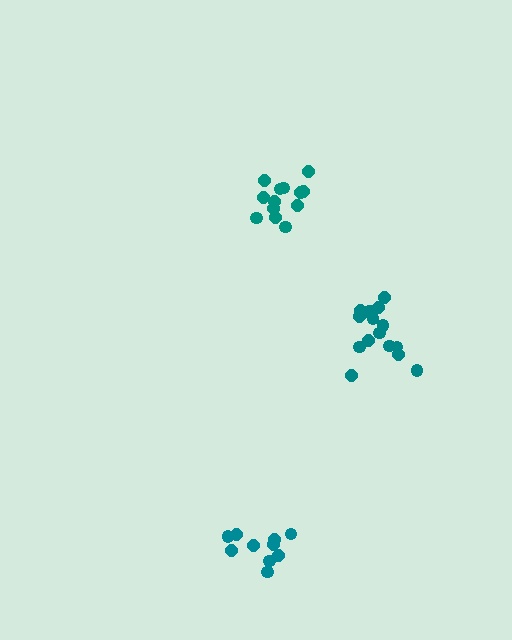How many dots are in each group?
Group 1: 13 dots, Group 2: 10 dots, Group 3: 16 dots (39 total).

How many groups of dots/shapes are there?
There are 3 groups.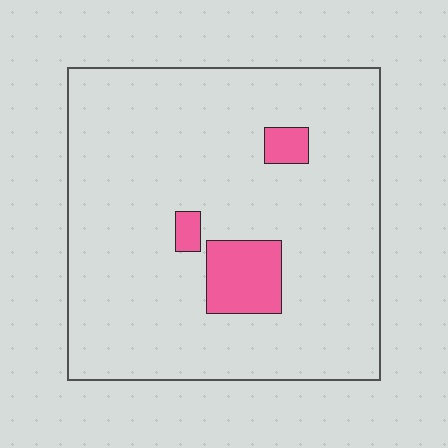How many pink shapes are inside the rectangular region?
3.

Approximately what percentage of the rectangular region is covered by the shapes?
Approximately 10%.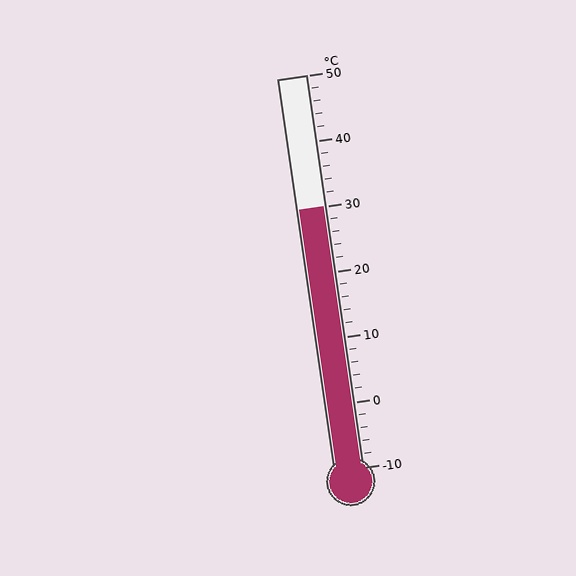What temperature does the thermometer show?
The thermometer shows approximately 30°C.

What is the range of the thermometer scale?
The thermometer scale ranges from -10°C to 50°C.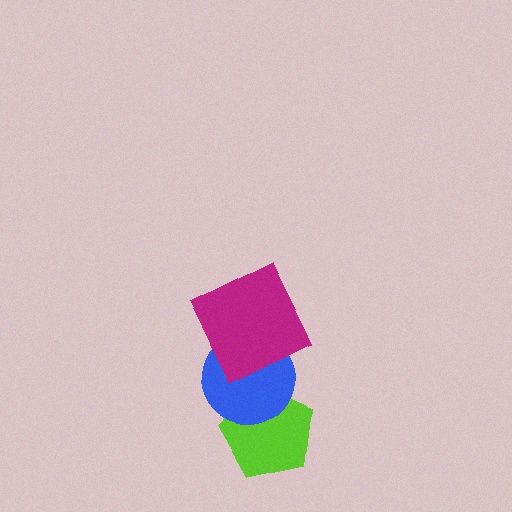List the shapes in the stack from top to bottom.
From top to bottom: the magenta square, the blue circle, the lime pentagon.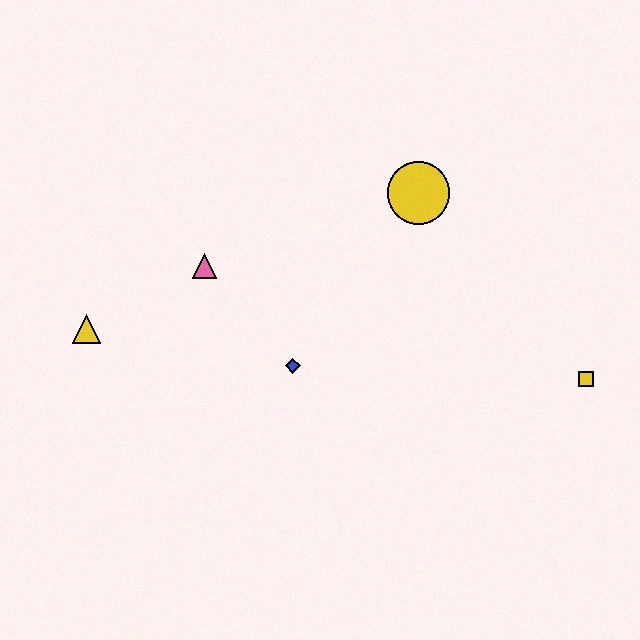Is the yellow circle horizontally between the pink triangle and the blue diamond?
No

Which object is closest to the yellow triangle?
The pink triangle is closest to the yellow triangle.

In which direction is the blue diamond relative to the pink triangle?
The blue diamond is below the pink triangle.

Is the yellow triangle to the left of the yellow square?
Yes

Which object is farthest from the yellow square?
The yellow triangle is farthest from the yellow square.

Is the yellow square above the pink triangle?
No